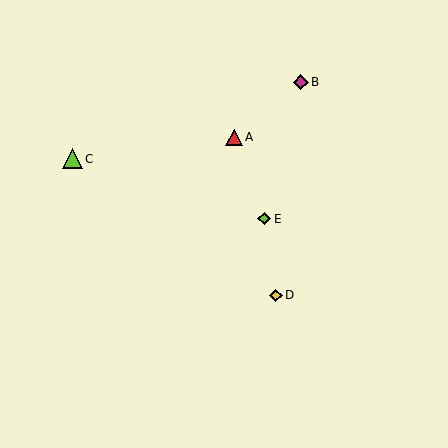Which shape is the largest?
The lime triangle (labeled C) is the largest.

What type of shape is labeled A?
Shape A is a red triangle.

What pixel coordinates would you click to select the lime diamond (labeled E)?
Click at (264, 219) to select the lime diamond E.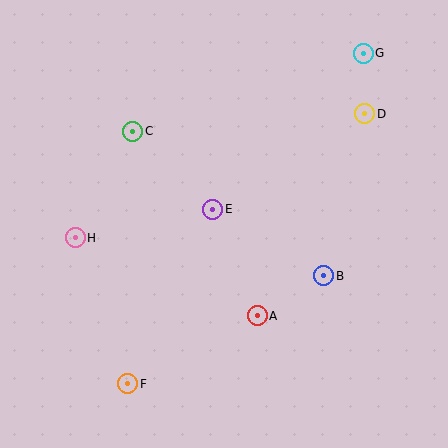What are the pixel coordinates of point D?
Point D is at (365, 114).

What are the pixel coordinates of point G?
Point G is at (363, 53).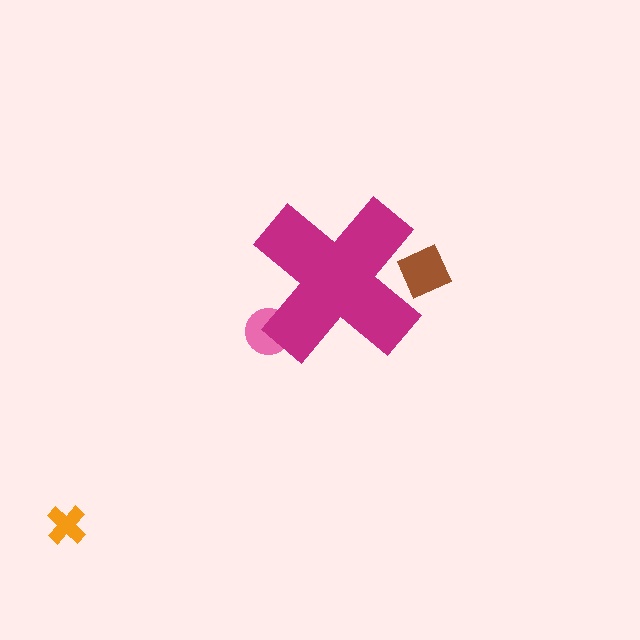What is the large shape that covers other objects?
A magenta cross.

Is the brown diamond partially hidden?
Yes, the brown diamond is partially hidden behind the magenta cross.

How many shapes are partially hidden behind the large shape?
2 shapes are partially hidden.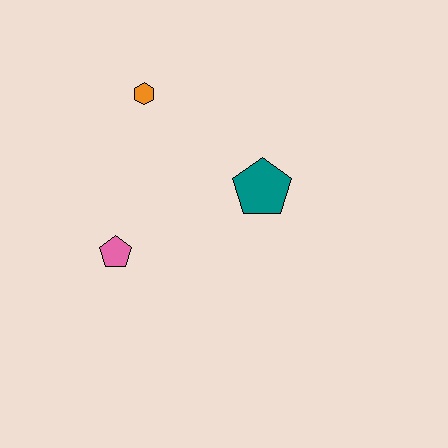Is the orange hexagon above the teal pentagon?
Yes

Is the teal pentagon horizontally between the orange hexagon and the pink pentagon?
No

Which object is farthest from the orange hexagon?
The pink pentagon is farthest from the orange hexagon.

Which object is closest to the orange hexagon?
The teal pentagon is closest to the orange hexagon.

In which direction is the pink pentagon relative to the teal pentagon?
The pink pentagon is to the left of the teal pentagon.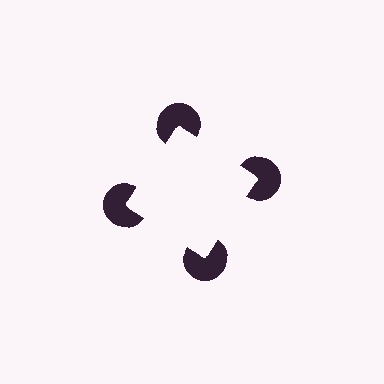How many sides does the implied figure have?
4 sides.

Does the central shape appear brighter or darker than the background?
It typically appears slightly brighter than the background, even though no actual brightness change is drawn.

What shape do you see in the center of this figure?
An illusory square — its edges are inferred from the aligned wedge cuts in the pac-man discs, not physically drawn.